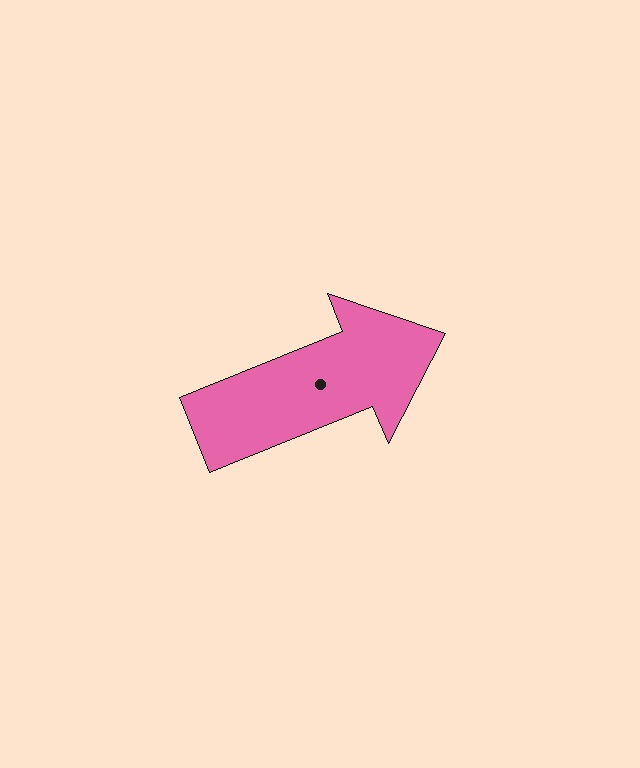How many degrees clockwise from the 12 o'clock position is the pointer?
Approximately 68 degrees.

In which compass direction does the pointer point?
East.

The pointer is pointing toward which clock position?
Roughly 2 o'clock.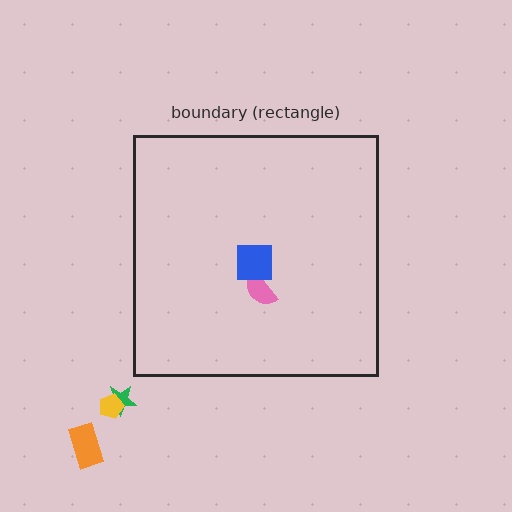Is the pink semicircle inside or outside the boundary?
Inside.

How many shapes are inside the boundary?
2 inside, 3 outside.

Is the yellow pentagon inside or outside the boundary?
Outside.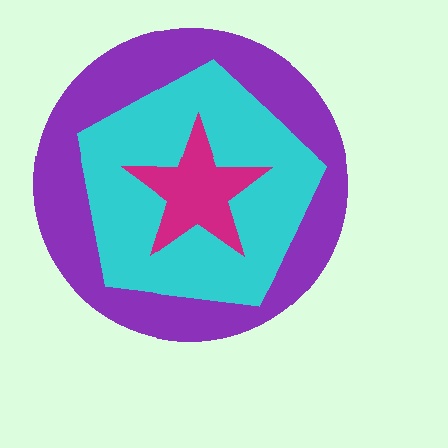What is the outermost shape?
The purple circle.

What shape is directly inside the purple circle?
The cyan pentagon.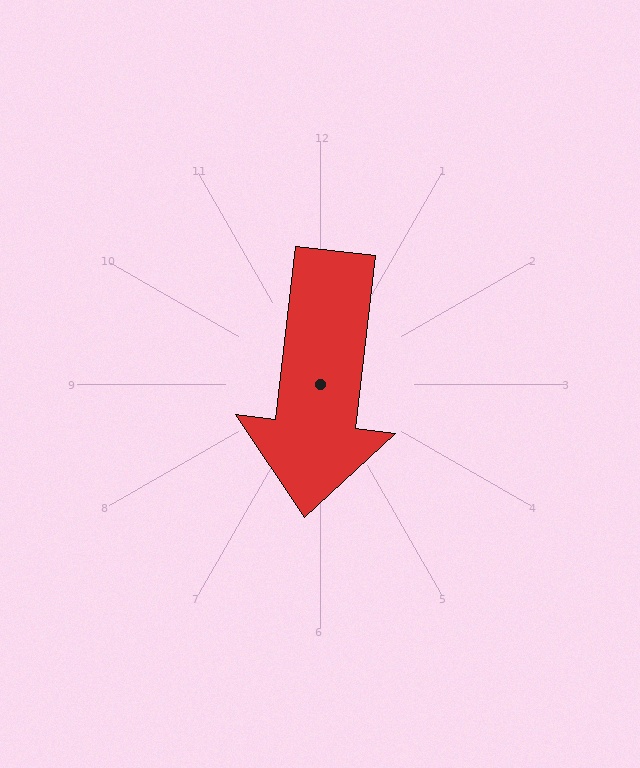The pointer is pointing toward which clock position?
Roughly 6 o'clock.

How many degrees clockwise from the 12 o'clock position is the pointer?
Approximately 187 degrees.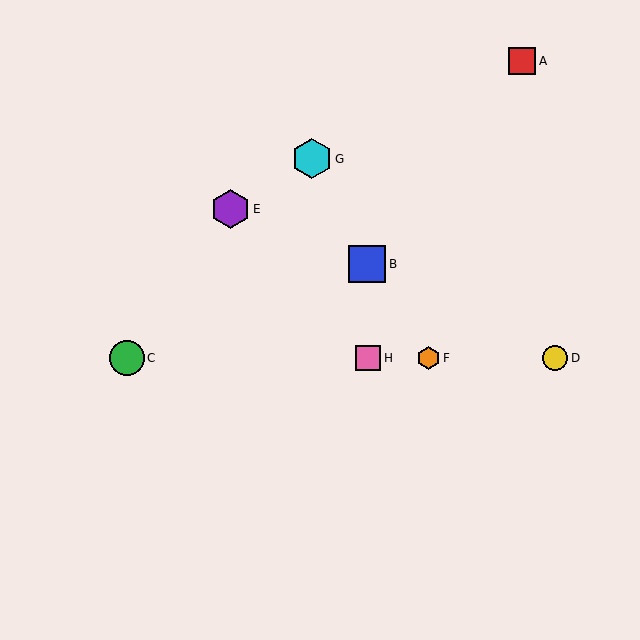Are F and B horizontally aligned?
No, F is at y≈358 and B is at y≈264.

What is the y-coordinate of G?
Object G is at y≈159.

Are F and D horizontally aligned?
Yes, both are at y≈358.